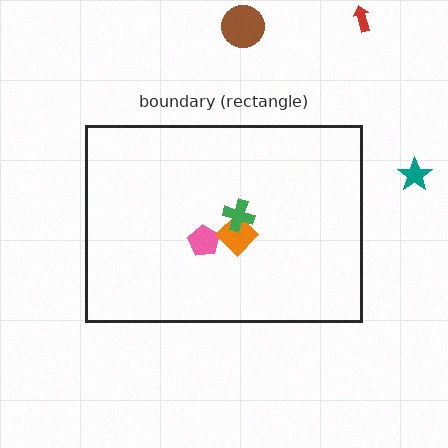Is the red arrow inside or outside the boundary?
Outside.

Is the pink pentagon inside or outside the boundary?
Inside.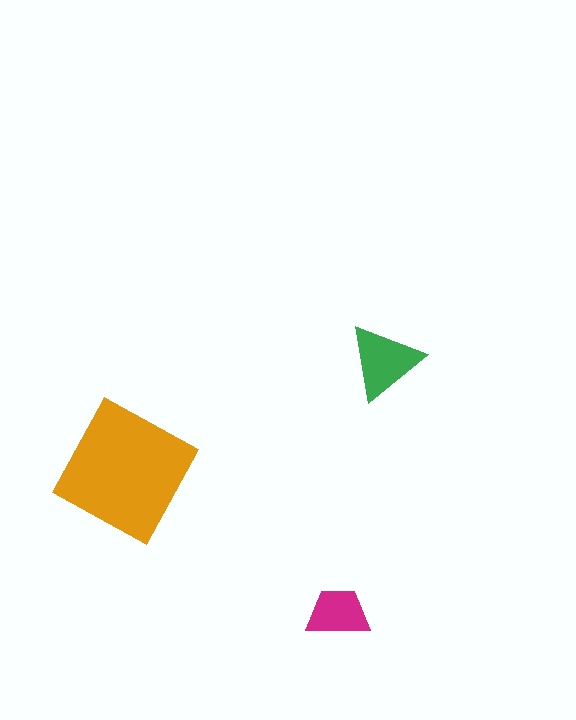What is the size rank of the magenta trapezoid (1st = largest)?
3rd.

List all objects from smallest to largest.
The magenta trapezoid, the green triangle, the orange square.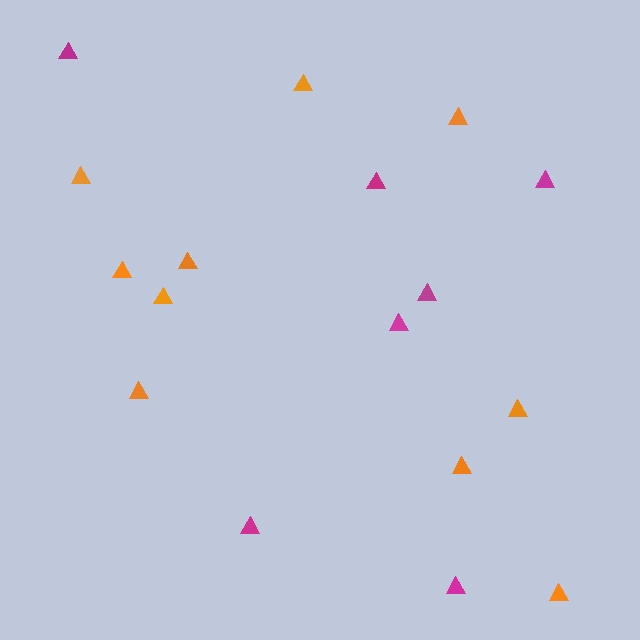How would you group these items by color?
There are 2 groups: one group of orange triangles (10) and one group of magenta triangles (7).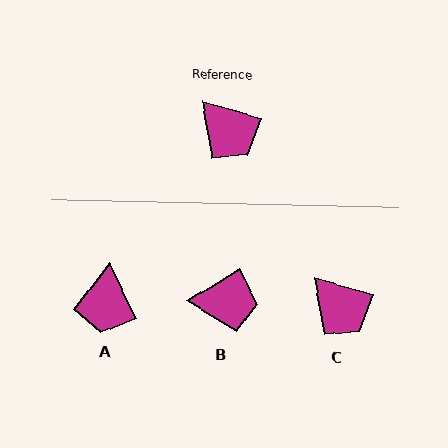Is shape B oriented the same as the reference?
No, it is off by about 48 degrees.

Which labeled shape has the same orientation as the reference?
C.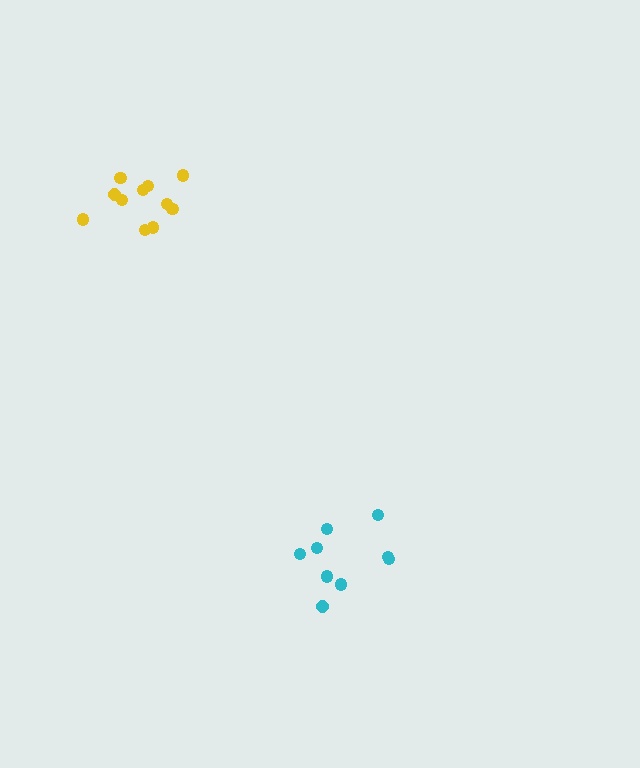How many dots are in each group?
Group 1: 9 dots, Group 2: 11 dots (20 total).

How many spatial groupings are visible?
There are 2 spatial groupings.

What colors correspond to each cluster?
The clusters are colored: cyan, yellow.